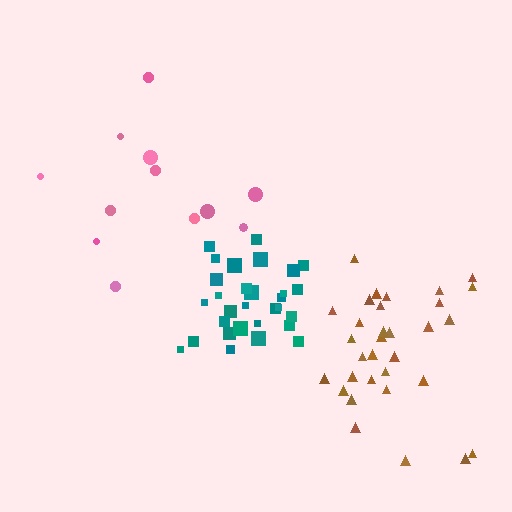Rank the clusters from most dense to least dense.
teal, brown, pink.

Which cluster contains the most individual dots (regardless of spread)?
Brown (32).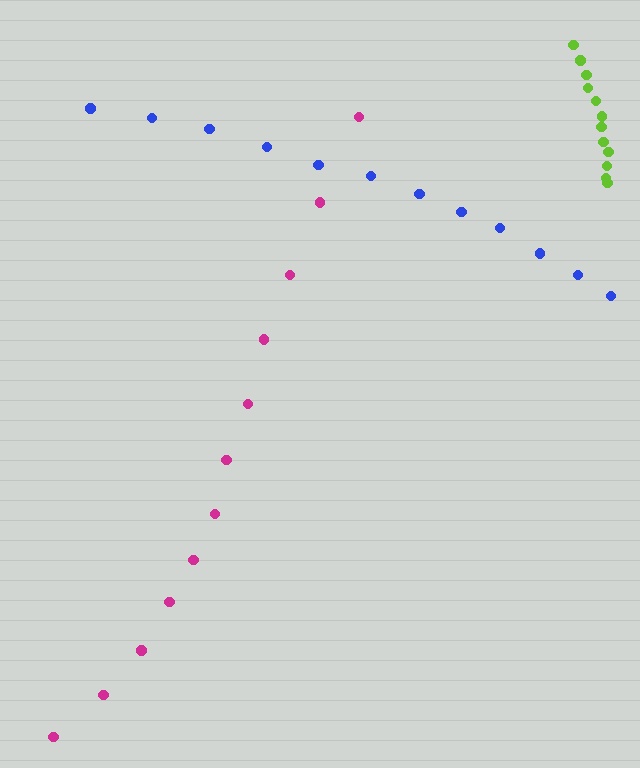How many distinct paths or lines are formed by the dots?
There are 3 distinct paths.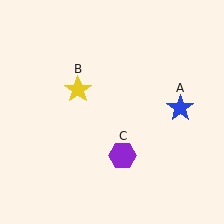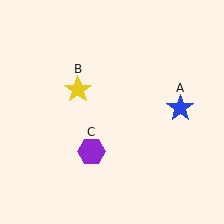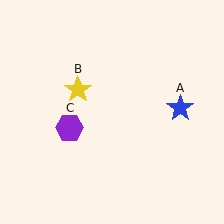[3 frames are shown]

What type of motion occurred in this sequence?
The purple hexagon (object C) rotated clockwise around the center of the scene.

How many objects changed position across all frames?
1 object changed position: purple hexagon (object C).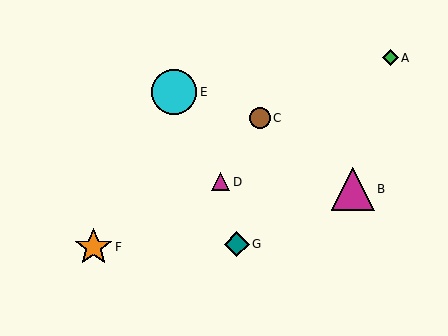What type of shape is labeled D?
Shape D is a magenta triangle.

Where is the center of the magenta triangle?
The center of the magenta triangle is at (221, 182).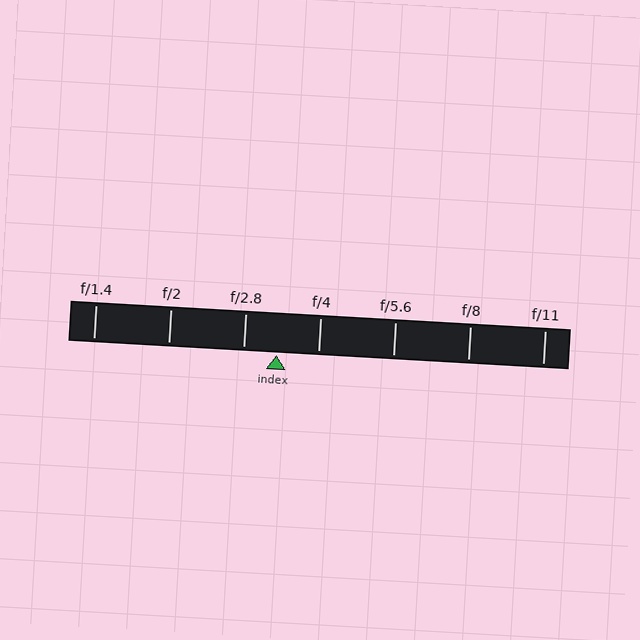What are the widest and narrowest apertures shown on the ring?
The widest aperture shown is f/1.4 and the narrowest is f/11.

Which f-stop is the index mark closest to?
The index mark is closest to f/2.8.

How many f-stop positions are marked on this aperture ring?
There are 7 f-stop positions marked.